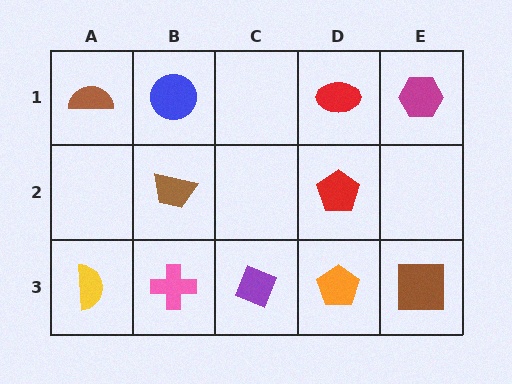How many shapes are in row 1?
4 shapes.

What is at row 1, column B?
A blue circle.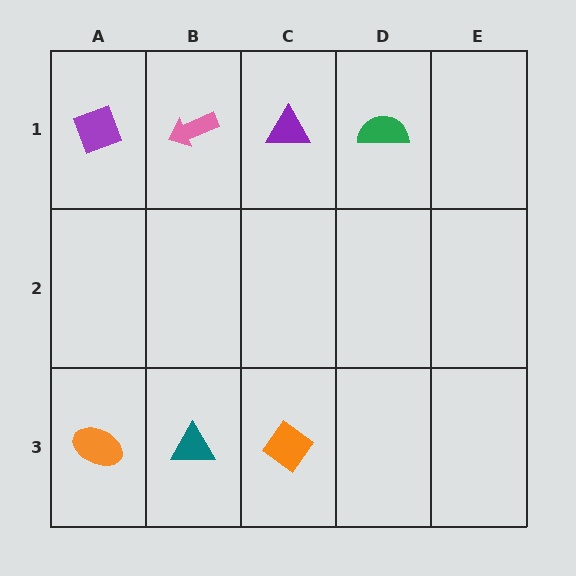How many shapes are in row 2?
0 shapes.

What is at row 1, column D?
A green semicircle.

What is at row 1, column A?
A purple diamond.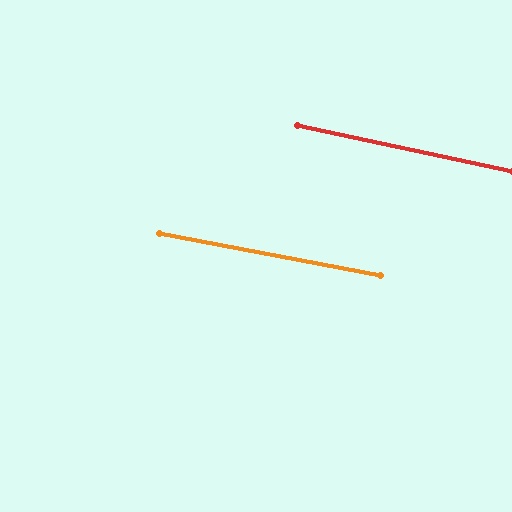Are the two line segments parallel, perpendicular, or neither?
Parallel — their directions differ by only 1.2°.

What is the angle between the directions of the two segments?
Approximately 1 degree.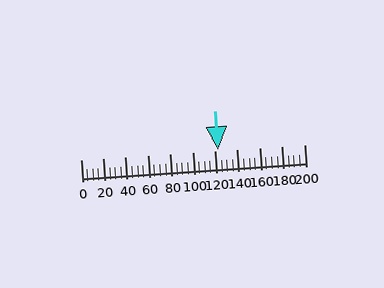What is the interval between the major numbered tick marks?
The major tick marks are spaced 20 units apart.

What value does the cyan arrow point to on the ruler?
The cyan arrow points to approximately 122.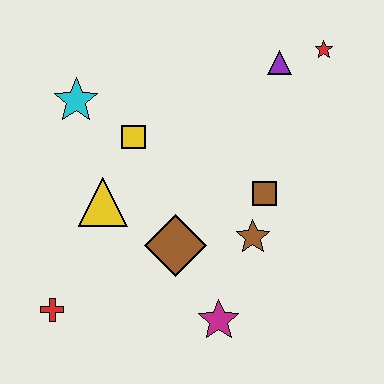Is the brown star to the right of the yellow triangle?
Yes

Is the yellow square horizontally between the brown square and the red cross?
Yes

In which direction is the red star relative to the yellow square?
The red star is to the right of the yellow square.